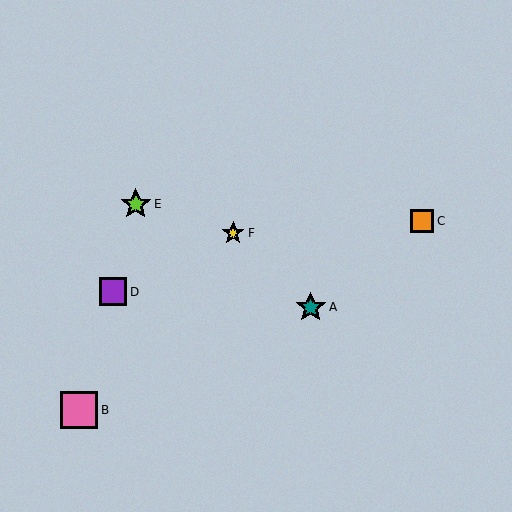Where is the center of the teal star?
The center of the teal star is at (311, 307).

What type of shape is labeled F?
Shape F is a yellow star.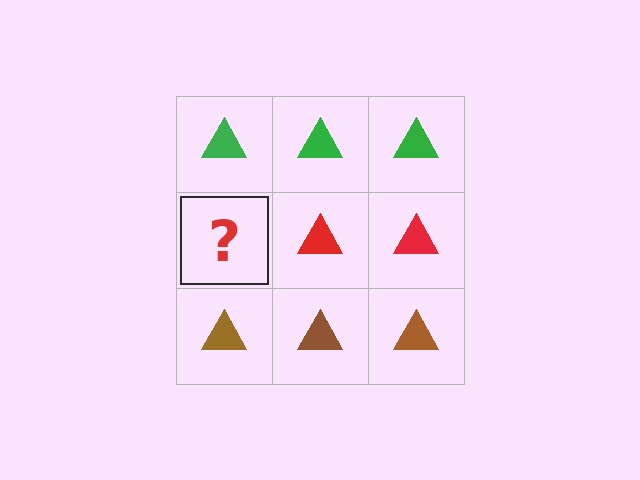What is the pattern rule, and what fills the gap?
The rule is that each row has a consistent color. The gap should be filled with a red triangle.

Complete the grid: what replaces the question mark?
The question mark should be replaced with a red triangle.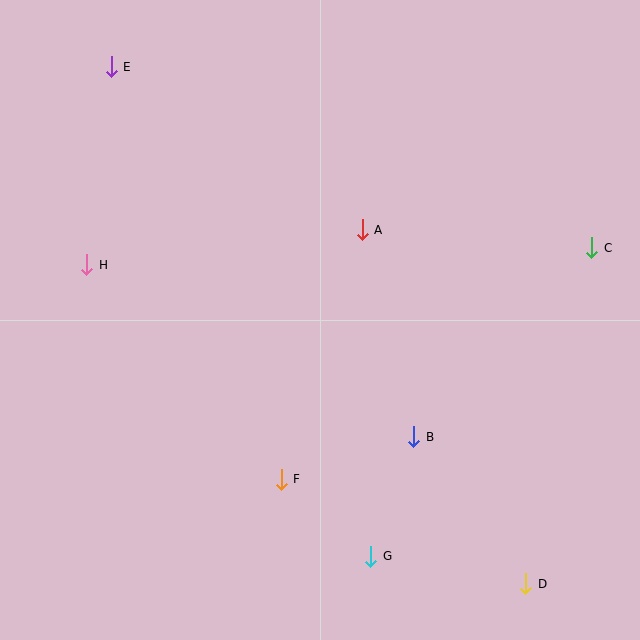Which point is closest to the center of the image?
Point A at (362, 230) is closest to the center.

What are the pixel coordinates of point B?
Point B is at (414, 437).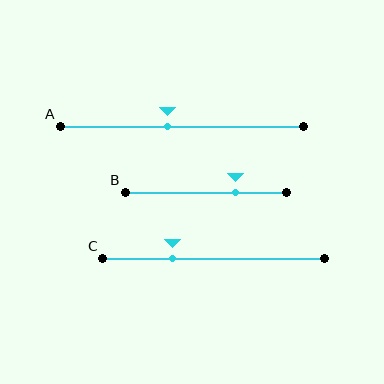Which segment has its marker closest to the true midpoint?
Segment A has its marker closest to the true midpoint.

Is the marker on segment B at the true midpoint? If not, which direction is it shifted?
No, the marker on segment B is shifted to the right by about 19% of the segment length.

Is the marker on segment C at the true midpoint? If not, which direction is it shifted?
No, the marker on segment C is shifted to the left by about 18% of the segment length.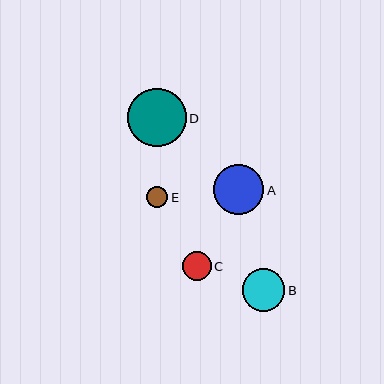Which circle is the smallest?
Circle E is the smallest with a size of approximately 21 pixels.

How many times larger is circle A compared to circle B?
Circle A is approximately 1.2 times the size of circle B.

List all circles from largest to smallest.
From largest to smallest: D, A, B, C, E.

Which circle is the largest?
Circle D is the largest with a size of approximately 58 pixels.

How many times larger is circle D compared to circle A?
Circle D is approximately 1.2 times the size of circle A.